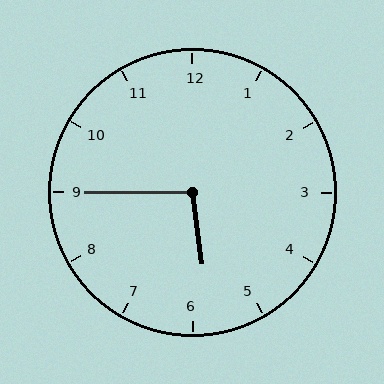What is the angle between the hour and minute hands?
Approximately 98 degrees.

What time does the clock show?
5:45.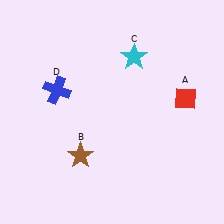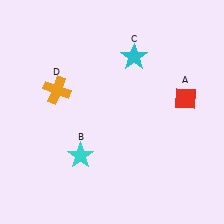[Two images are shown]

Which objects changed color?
B changed from brown to cyan. D changed from blue to orange.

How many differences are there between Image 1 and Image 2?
There are 2 differences between the two images.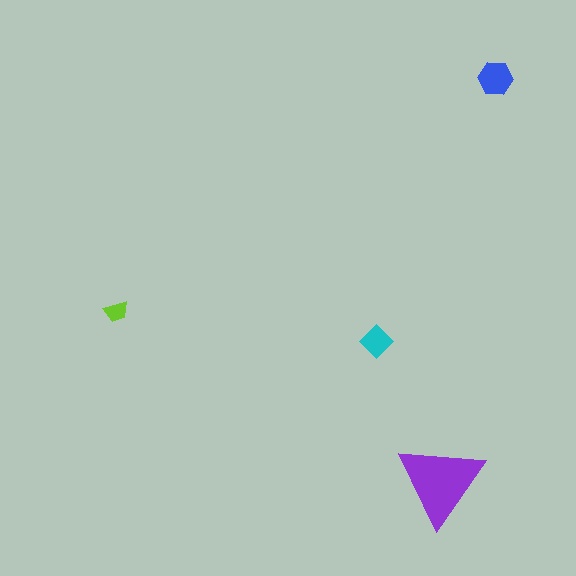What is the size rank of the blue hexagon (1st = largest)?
2nd.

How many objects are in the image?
There are 4 objects in the image.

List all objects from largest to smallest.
The purple triangle, the blue hexagon, the cyan diamond, the lime trapezoid.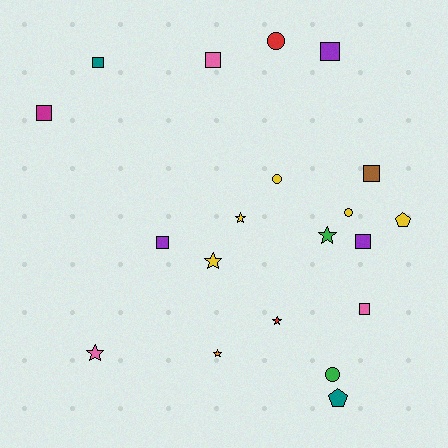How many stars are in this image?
There are 6 stars.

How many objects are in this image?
There are 20 objects.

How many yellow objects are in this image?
There are 5 yellow objects.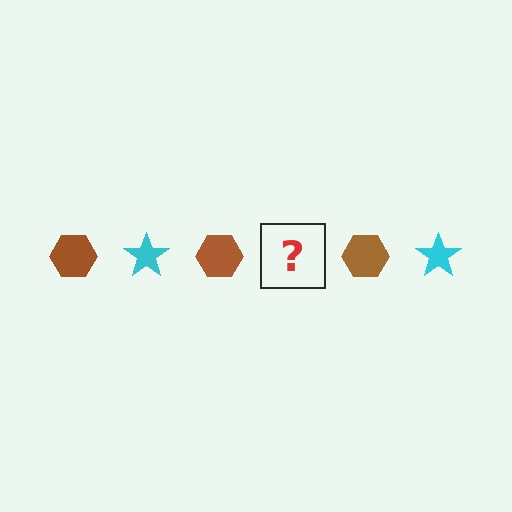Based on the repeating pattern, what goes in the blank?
The blank should be a cyan star.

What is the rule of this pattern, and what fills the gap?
The rule is that the pattern alternates between brown hexagon and cyan star. The gap should be filled with a cyan star.